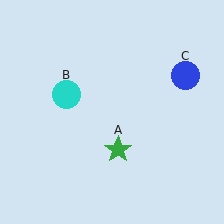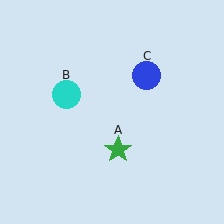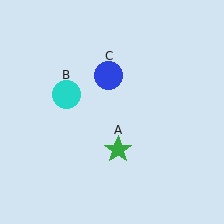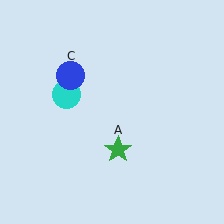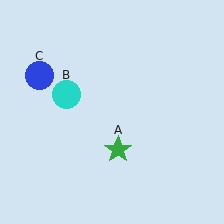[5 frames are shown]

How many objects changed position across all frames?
1 object changed position: blue circle (object C).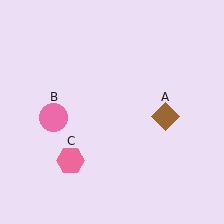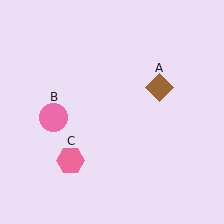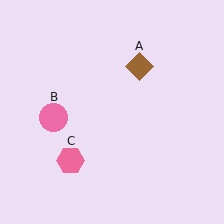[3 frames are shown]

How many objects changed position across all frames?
1 object changed position: brown diamond (object A).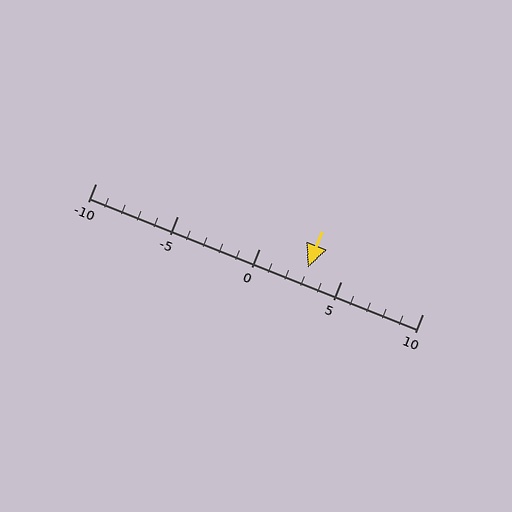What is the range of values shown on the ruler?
The ruler shows values from -10 to 10.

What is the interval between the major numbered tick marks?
The major tick marks are spaced 5 units apart.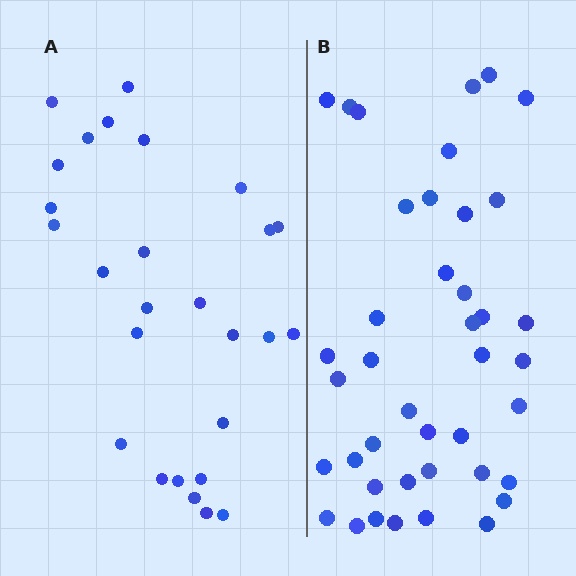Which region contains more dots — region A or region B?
Region B (the right region) has more dots.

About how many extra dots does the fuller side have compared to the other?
Region B has approximately 15 more dots than region A.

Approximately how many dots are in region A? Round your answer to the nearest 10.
About 30 dots. (The exact count is 27, which rounds to 30.)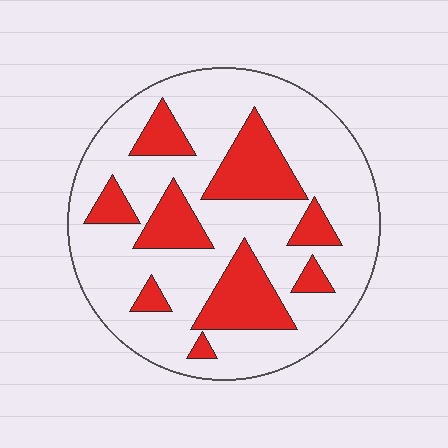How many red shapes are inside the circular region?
9.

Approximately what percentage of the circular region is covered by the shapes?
Approximately 25%.